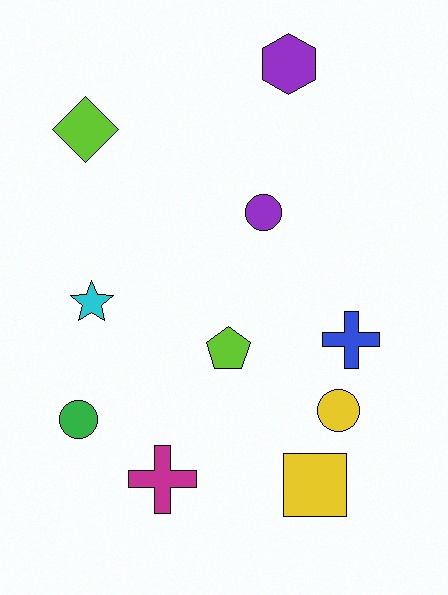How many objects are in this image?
There are 10 objects.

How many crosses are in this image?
There are 2 crosses.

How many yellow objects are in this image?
There are 2 yellow objects.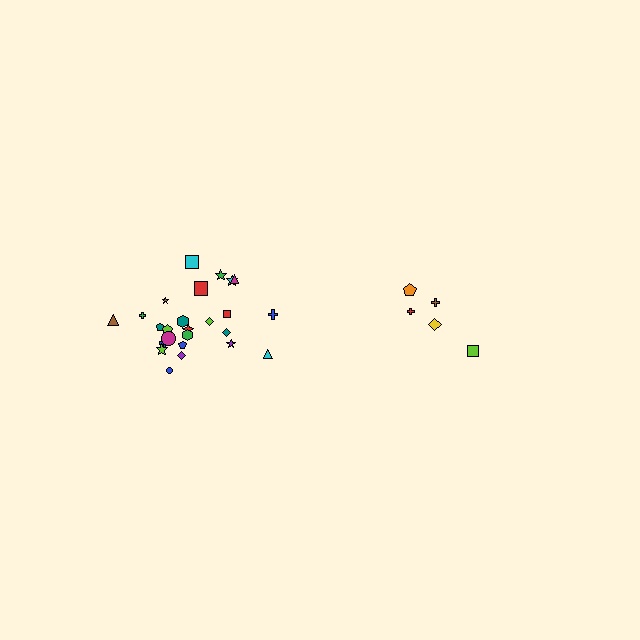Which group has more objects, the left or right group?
The left group.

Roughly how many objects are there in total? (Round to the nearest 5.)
Roughly 30 objects in total.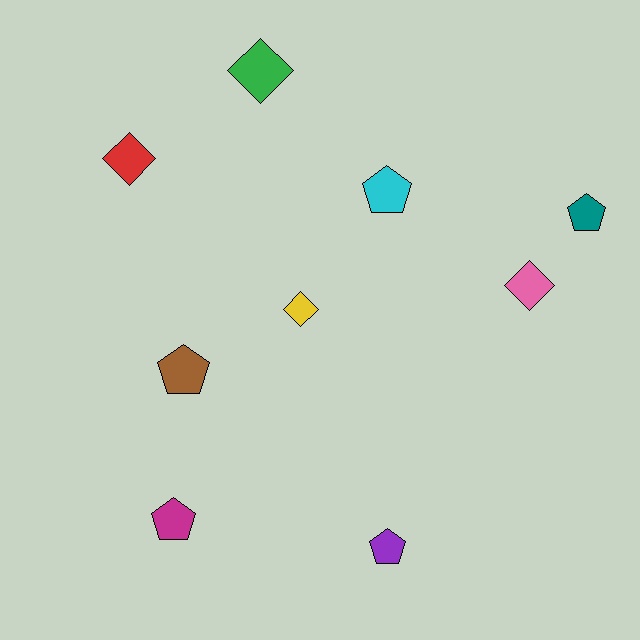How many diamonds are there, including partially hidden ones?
There are 4 diamonds.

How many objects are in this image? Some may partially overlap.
There are 9 objects.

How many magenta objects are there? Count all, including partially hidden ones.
There is 1 magenta object.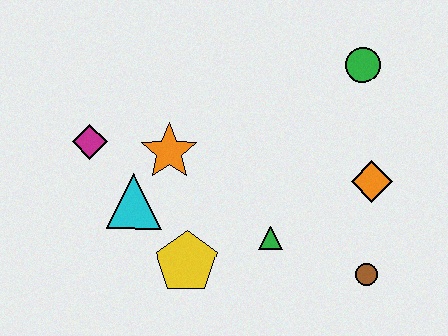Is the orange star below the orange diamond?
No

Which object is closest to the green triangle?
The yellow pentagon is closest to the green triangle.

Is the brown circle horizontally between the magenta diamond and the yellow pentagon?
No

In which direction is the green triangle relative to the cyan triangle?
The green triangle is to the right of the cyan triangle.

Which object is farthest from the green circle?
The magenta diamond is farthest from the green circle.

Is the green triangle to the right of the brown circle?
No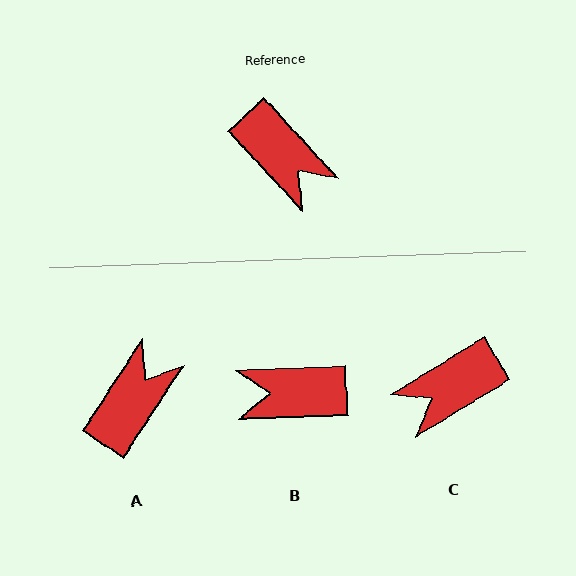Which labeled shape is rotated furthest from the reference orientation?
B, about 131 degrees away.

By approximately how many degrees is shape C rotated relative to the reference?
Approximately 102 degrees clockwise.